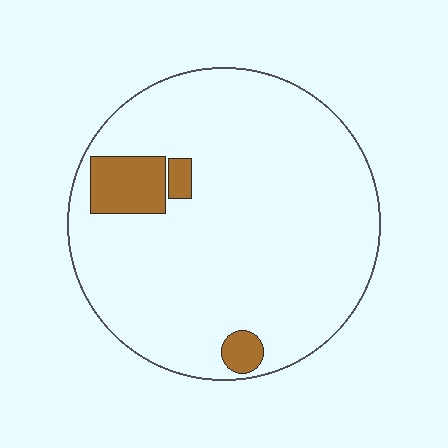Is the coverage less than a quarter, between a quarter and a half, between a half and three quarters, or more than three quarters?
Less than a quarter.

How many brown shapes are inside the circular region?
3.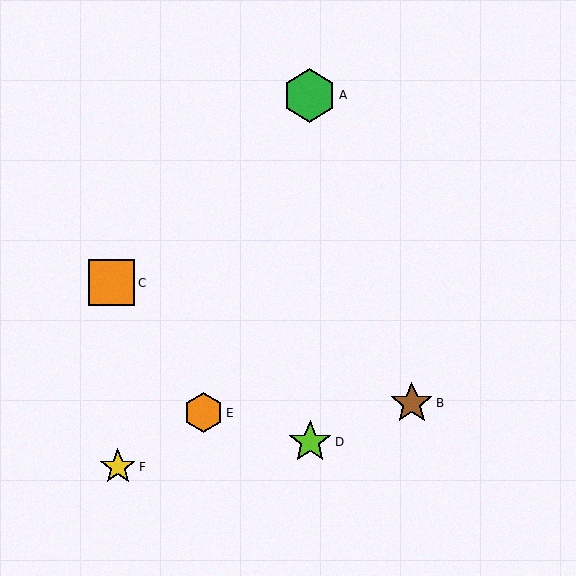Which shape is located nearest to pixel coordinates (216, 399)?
The orange hexagon (labeled E) at (204, 413) is nearest to that location.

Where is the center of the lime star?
The center of the lime star is at (310, 442).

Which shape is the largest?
The green hexagon (labeled A) is the largest.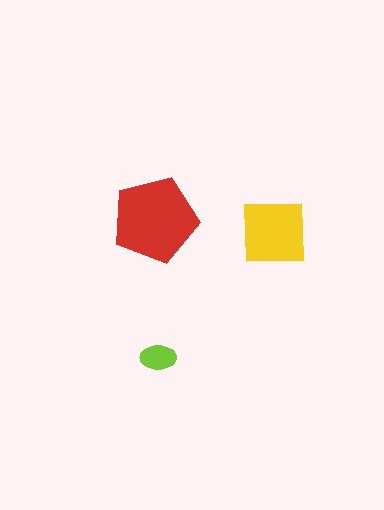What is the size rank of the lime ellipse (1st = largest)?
3rd.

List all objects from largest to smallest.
The red pentagon, the yellow square, the lime ellipse.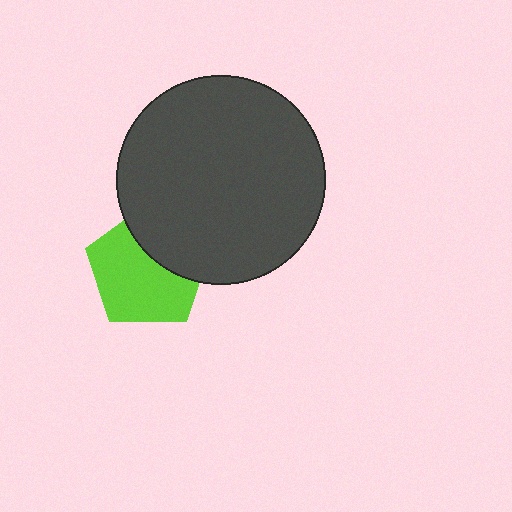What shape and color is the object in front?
The object in front is a dark gray circle.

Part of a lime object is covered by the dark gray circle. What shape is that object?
It is a pentagon.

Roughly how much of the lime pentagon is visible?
Most of it is visible (roughly 66%).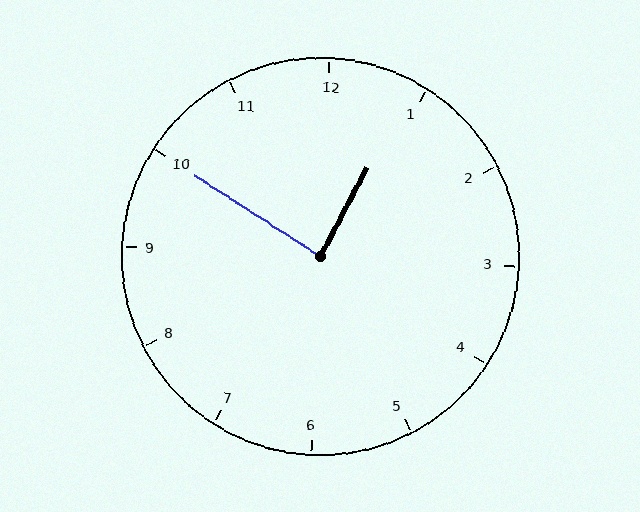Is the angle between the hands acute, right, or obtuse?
It is right.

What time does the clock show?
12:50.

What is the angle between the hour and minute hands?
Approximately 85 degrees.